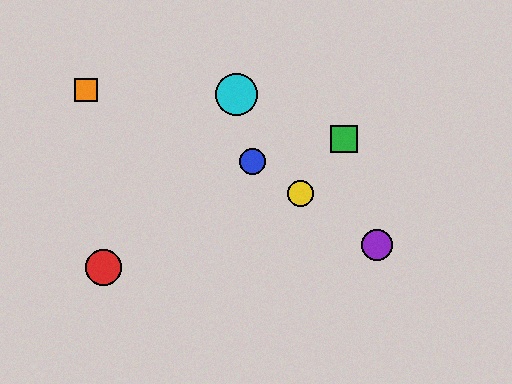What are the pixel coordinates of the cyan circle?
The cyan circle is at (236, 95).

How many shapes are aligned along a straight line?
3 shapes (the blue circle, the yellow circle, the purple circle) are aligned along a straight line.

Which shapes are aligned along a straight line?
The blue circle, the yellow circle, the purple circle are aligned along a straight line.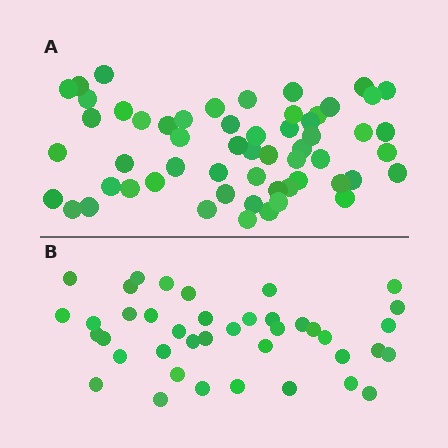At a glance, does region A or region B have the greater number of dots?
Region A (the top region) has more dots.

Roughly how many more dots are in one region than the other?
Region A has approximately 15 more dots than region B.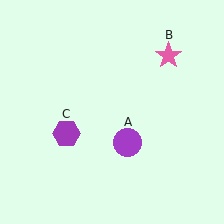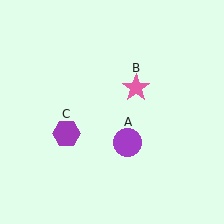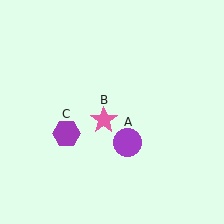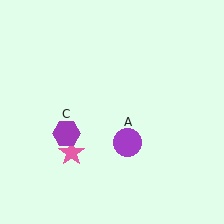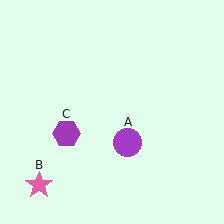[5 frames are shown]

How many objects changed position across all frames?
1 object changed position: pink star (object B).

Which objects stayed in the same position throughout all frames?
Purple circle (object A) and purple hexagon (object C) remained stationary.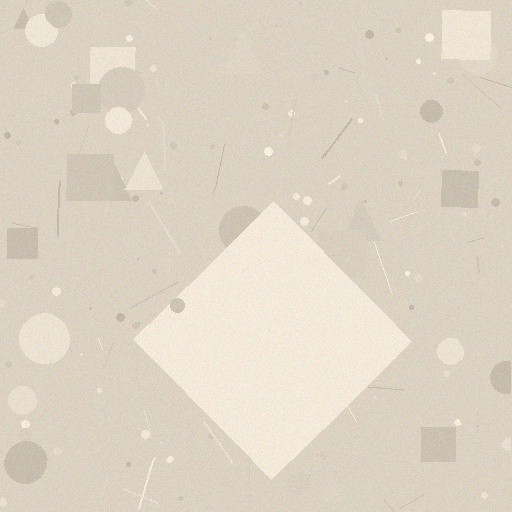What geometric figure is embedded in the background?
A diamond is embedded in the background.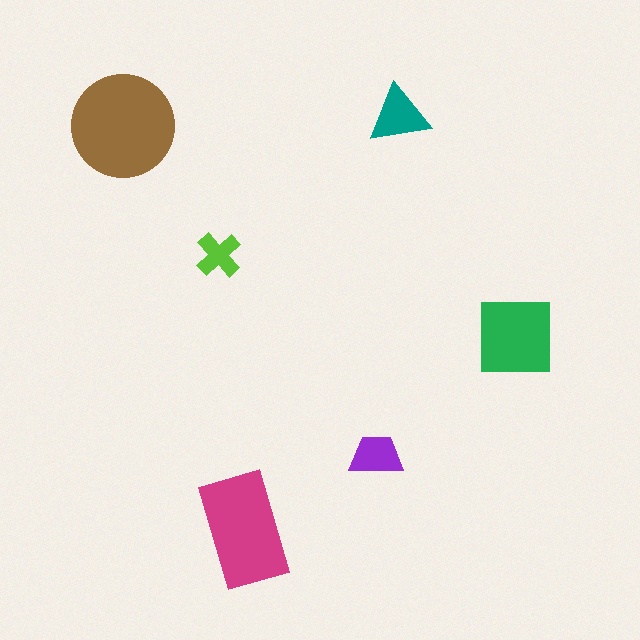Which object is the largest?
The brown circle.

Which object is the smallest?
The lime cross.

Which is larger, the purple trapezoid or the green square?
The green square.